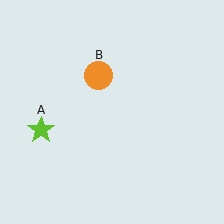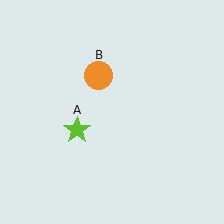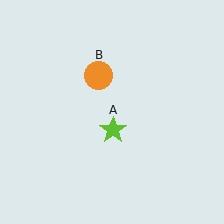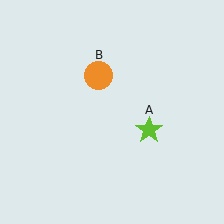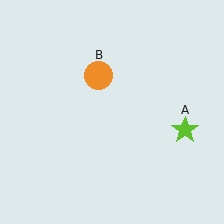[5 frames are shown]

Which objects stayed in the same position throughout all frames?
Orange circle (object B) remained stationary.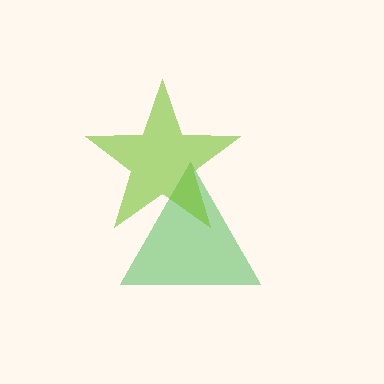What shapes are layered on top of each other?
The layered shapes are: a green triangle, a lime star.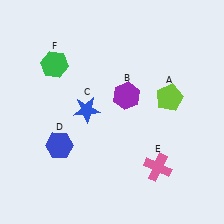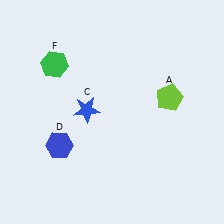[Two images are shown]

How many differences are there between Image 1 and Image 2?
There are 2 differences between the two images.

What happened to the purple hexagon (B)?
The purple hexagon (B) was removed in Image 2. It was in the top-right area of Image 1.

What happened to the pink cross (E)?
The pink cross (E) was removed in Image 2. It was in the bottom-right area of Image 1.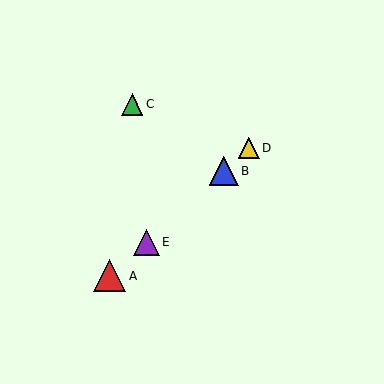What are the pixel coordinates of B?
Object B is at (224, 171).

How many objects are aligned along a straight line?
4 objects (A, B, D, E) are aligned along a straight line.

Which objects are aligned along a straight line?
Objects A, B, D, E are aligned along a straight line.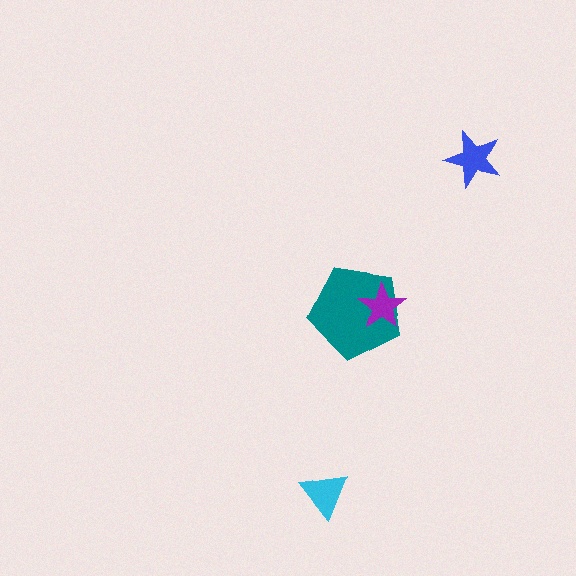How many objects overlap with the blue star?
0 objects overlap with the blue star.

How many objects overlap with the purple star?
1 object overlaps with the purple star.